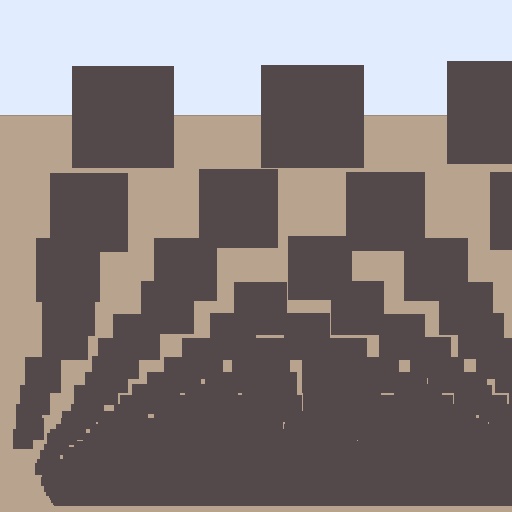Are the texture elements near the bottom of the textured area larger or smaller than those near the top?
Smaller. The gradient is inverted — elements near the bottom are smaller and denser.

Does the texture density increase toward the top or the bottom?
Density increases toward the bottom.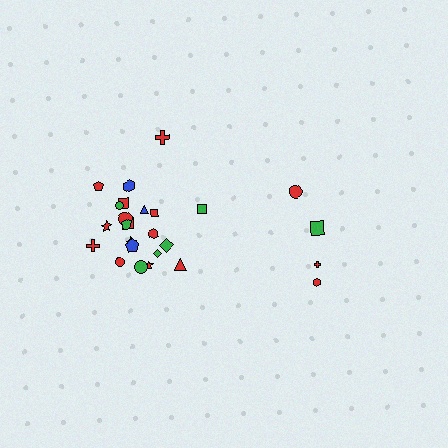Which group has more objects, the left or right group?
The left group.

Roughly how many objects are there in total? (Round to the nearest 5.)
Roughly 25 objects in total.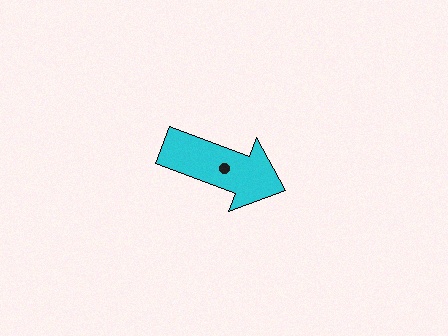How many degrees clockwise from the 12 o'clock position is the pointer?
Approximately 110 degrees.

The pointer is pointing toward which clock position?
Roughly 4 o'clock.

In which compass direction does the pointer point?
East.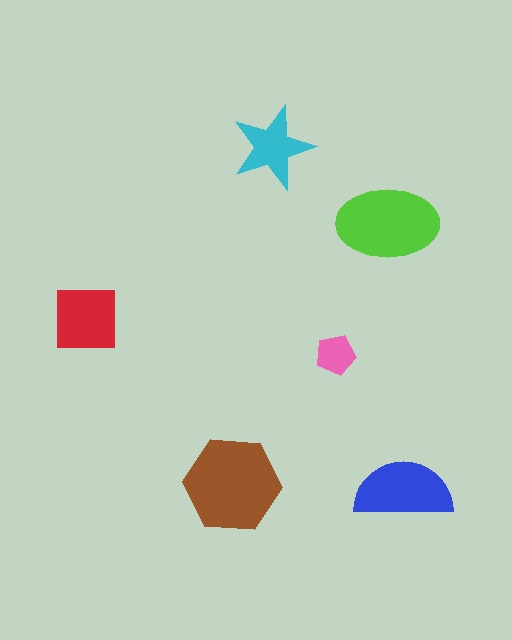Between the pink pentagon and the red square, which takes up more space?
The red square.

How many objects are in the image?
There are 6 objects in the image.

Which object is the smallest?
The pink pentagon.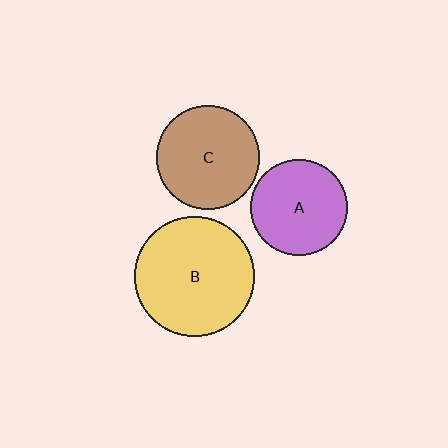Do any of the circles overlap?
No, none of the circles overlap.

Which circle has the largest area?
Circle B (yellow).